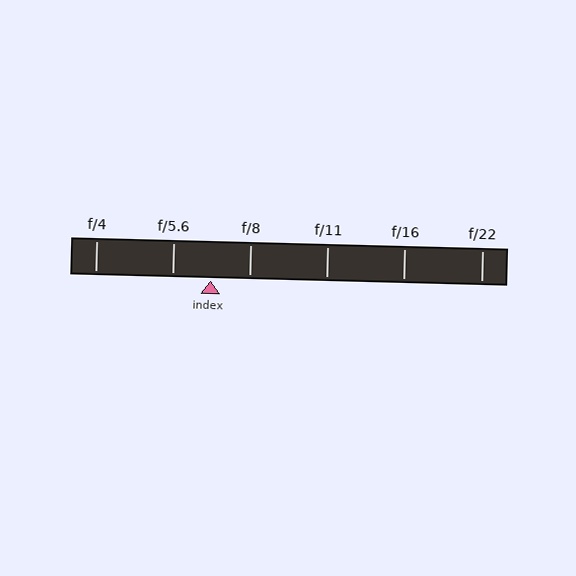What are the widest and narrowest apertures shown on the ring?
The widest aperture shown is f/4 and the narrowest is f/22.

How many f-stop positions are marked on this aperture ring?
There are 6 f-stop positions marked.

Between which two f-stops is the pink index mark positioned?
The index mark is between f/5.6 and f/8.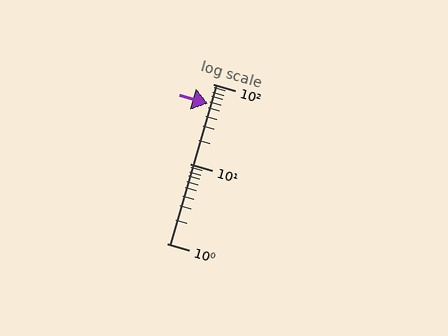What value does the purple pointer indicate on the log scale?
The pointer indicates approximately 57.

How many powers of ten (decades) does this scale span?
The scale spans 2 decades, from 1 to 100.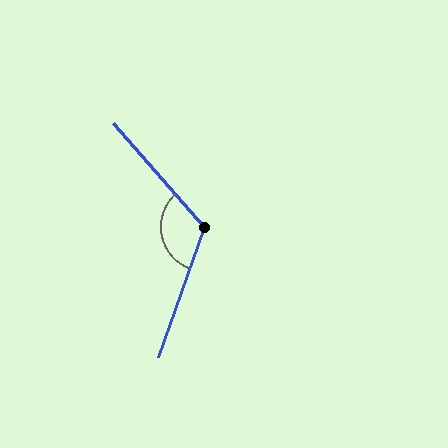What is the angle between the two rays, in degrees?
Approximately 119 degrees.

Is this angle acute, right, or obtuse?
It is obtuse.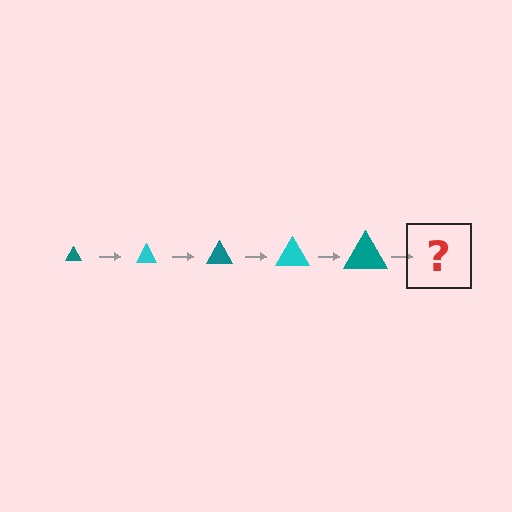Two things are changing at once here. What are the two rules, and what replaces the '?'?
The two rules are that the triangle grows larger each step and the color cycles through teal and cyan. The '?' should be a cyan triangle, larger than the previous one.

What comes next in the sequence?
The next element should be a cyan triangle, larger than the previous one.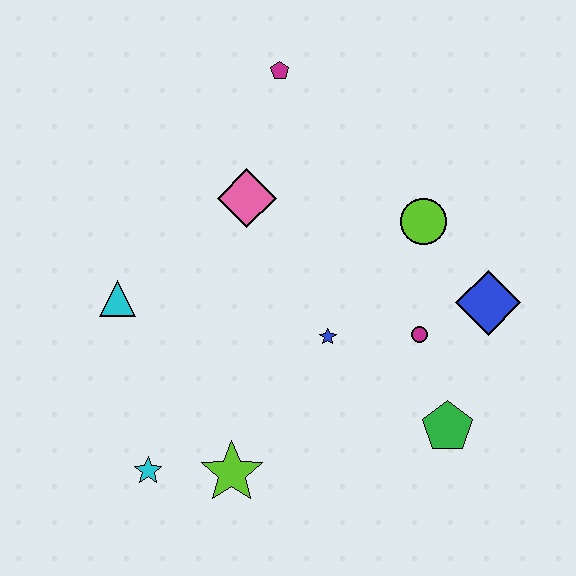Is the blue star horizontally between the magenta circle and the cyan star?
Yes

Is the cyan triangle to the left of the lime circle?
Yes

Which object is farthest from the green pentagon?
The magenta pentagon is farthest from the green pentagon.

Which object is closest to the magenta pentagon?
The pink diamond is closest to the magenta pentagon.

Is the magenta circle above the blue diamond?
No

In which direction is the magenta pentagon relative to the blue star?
The magenta pentagon is above the blue star.